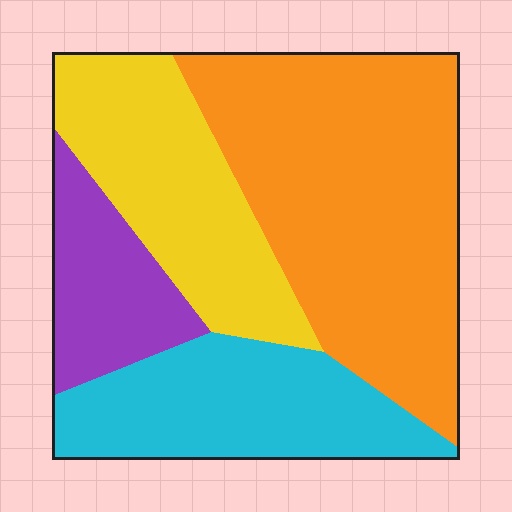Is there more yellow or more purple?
Yellow.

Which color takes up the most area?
Orange, at roughly 40%.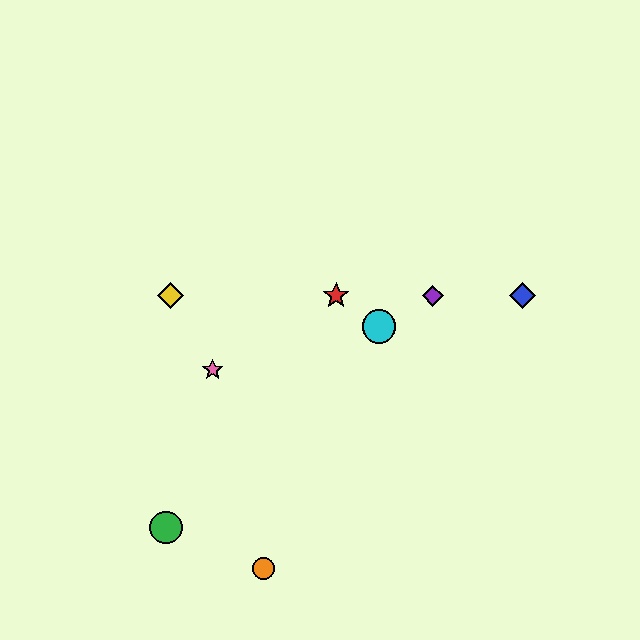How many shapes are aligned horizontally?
4 shapes (the red star, the blue diamond, the yellow diamond, the purple diamond) are aligned horizontally.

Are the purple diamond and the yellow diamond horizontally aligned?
Yes, both are at y≈296.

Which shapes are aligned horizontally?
The red star, the blue diamond, the yellow diamond, the purple diamond are aligned horizontally.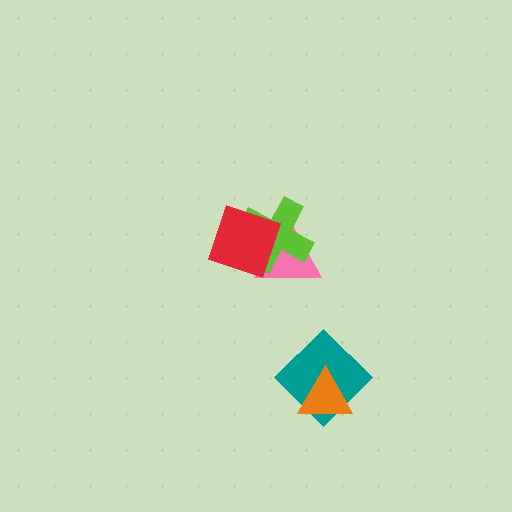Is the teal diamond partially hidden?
Yes, it is partially covered by another shape.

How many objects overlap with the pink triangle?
2 objects overlap with the pink triangle.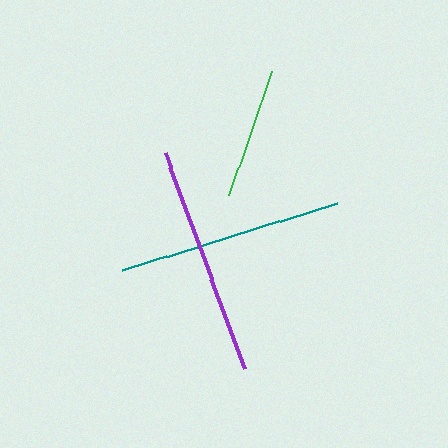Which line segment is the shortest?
The green line is the shortest at approximately 130 pixels.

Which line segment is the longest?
The purple line is the longest at approximately 230 pixels.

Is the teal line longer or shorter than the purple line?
The purple line is longer than the teal line.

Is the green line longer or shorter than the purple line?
The purple line is longer than the green line.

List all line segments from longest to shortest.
From longest to shortest: purple, teal, green.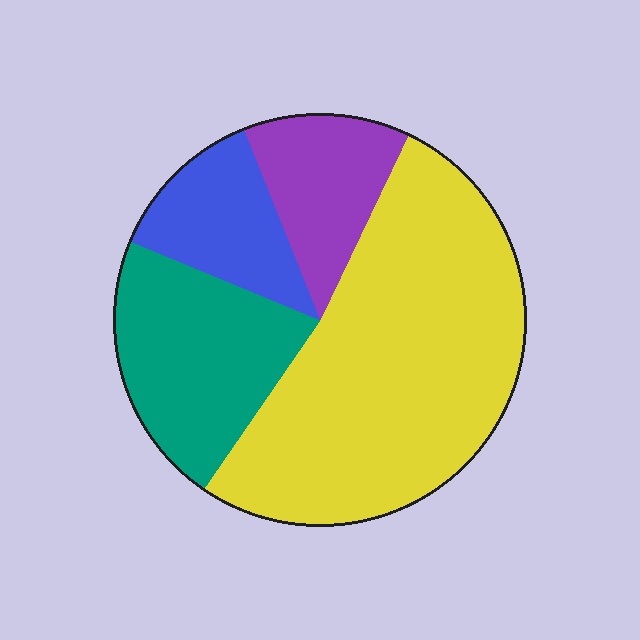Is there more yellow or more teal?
Yellow.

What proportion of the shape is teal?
Teal takes up between a sixth and a third of the shape.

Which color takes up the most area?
Yellow, at roughly 50%.